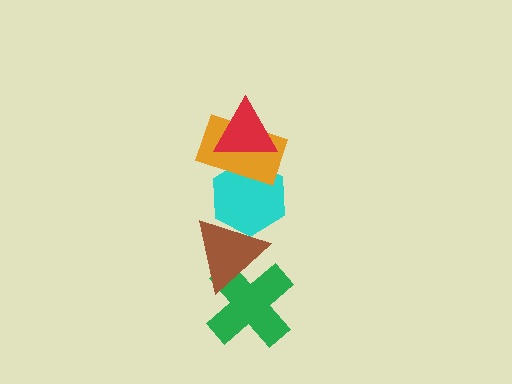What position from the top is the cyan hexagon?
The cyan hexagon is 3rd from the top.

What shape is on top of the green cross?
The brown triangle is on top of the green cross.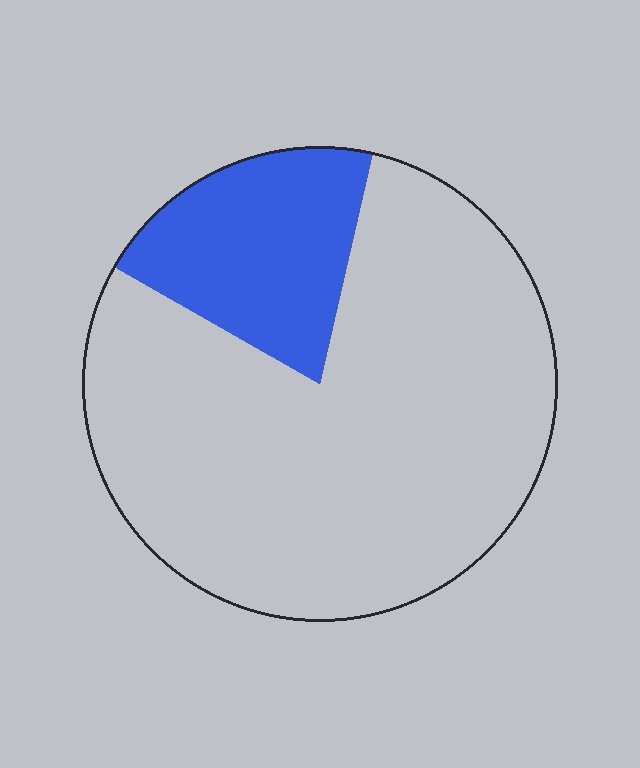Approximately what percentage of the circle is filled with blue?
Approximately 20%.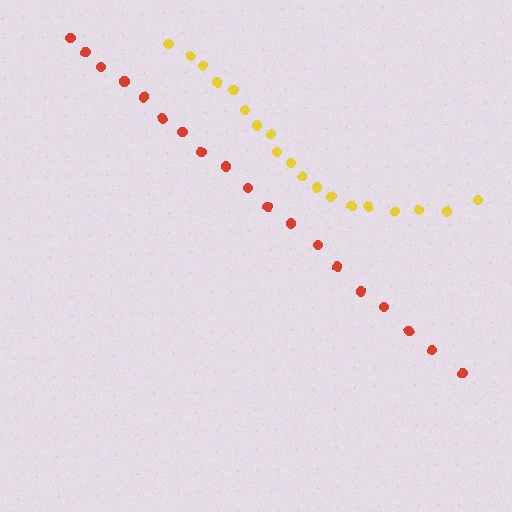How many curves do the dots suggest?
There are 2 distinct paths.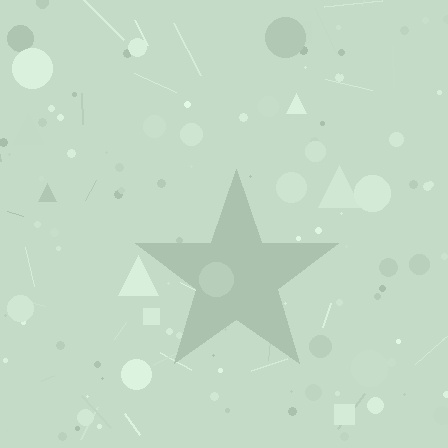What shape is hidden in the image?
A star is hidden in the image.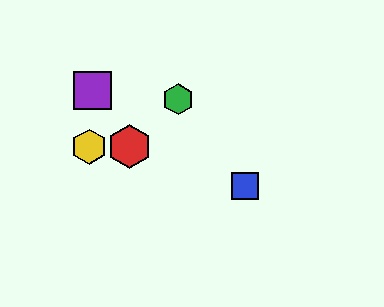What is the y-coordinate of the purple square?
The purple square is at y≈90.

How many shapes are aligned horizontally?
2 shapes (the red hexagon, the yellow hexagon) are aligned horizontally.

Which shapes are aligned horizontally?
The red hexagon, the yellow hexagon are aligned horizontally.